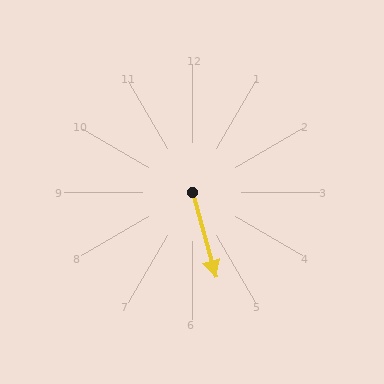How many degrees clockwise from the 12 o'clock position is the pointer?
Approximately 164 degrees.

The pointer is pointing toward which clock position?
Roughly 5 o'clock.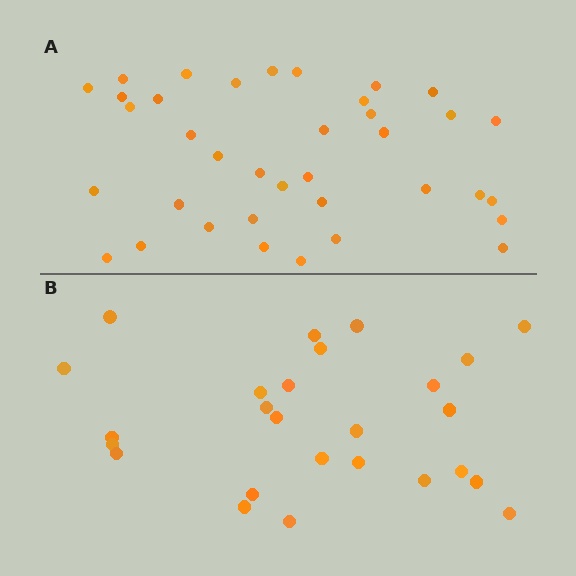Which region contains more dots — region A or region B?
Region A (the top region) has more dots.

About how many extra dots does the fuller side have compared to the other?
Region A has roughly 12 or so more dots than region B.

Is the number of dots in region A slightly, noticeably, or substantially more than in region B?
Region A has noticeably more, but not dramatically so. The ratio is roughly 1.4 to 1.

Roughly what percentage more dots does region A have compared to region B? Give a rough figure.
About 40% more.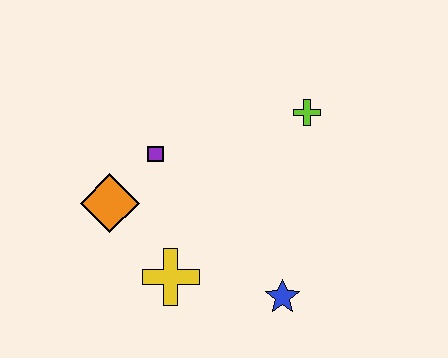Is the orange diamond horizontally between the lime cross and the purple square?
No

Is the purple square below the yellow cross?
No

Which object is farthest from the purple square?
The blue star is farthest from the purple square.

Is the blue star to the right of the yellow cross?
Yes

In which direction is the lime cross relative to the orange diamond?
The lime cross is to the right of the orange diamond.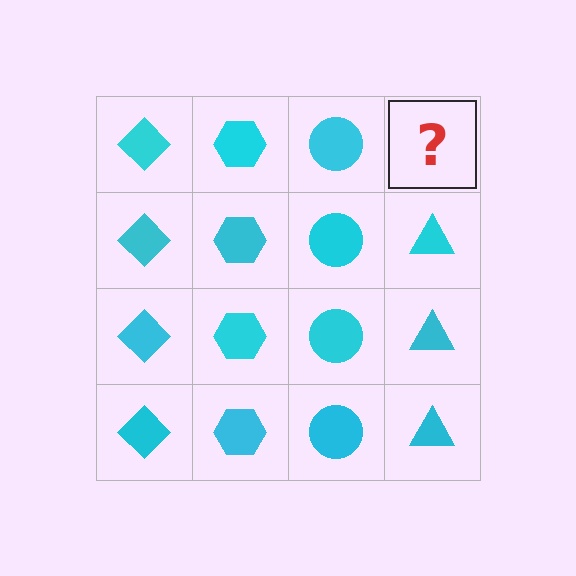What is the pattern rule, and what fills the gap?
The rule is that each column has a consistent shape. The gap should be filled with a cyan triangle.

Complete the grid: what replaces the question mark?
The question mark should be replaced with a cyan triangle.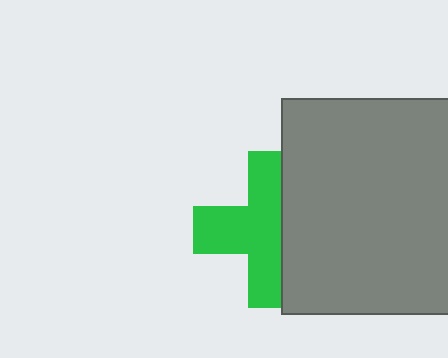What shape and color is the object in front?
The object in front is a gray rectangle.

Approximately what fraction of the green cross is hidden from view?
Roughly 38% of the green cross is hidden behind the gray rectangle.